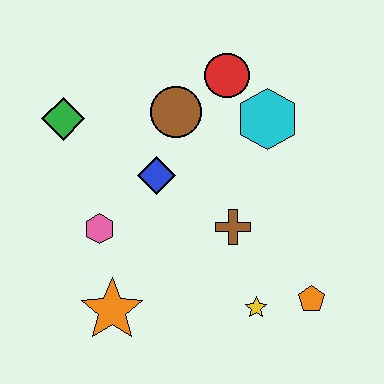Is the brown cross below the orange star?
No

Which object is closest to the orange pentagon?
The yellow star is closest to the orange pentagon.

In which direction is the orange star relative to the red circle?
The orange star is below the red circle.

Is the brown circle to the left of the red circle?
Yes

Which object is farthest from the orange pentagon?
The green diamond is farthest from the orange pentagon.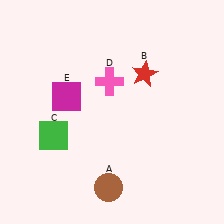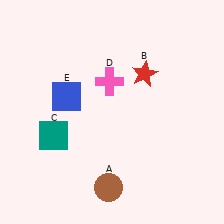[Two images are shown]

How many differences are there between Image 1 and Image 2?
There are 2 differences between the two images.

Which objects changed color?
C changed from green to teal. E changed from magenta to blue.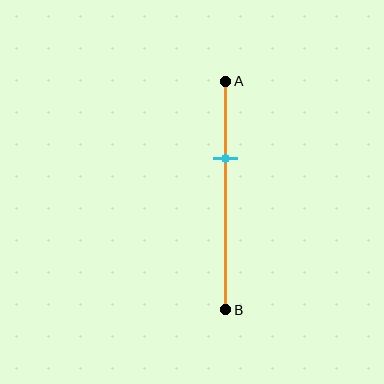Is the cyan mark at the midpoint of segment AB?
No, the mark is at about 35% from A, not at the 50% midpoint.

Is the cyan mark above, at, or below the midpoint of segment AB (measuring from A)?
The cyan mark is above the midpoint of segment AB.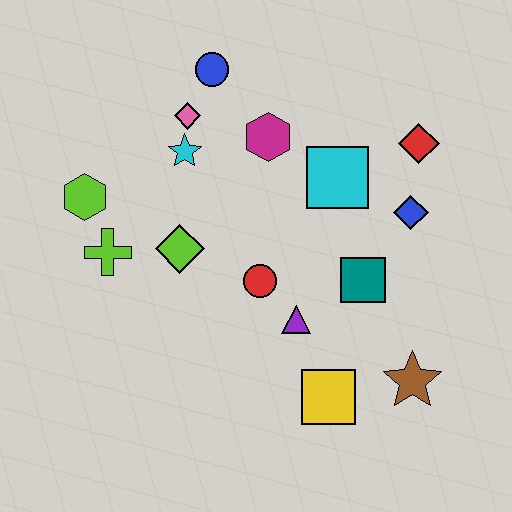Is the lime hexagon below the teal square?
No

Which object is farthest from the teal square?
The lime hexagon is farthest from the teal square.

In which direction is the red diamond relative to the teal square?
The red diamond is above the teal square.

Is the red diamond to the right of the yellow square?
Yes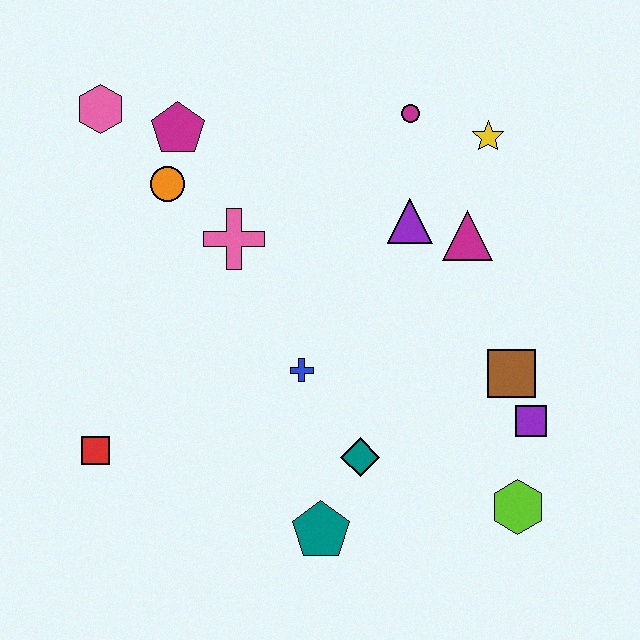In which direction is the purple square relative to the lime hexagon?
The purple square is above the lime hexagon.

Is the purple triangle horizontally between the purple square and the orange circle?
Yes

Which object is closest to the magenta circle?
The yellow star is closest to the magenta circle.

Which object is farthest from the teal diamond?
The pink hexagon is farthest from the teal diamond.